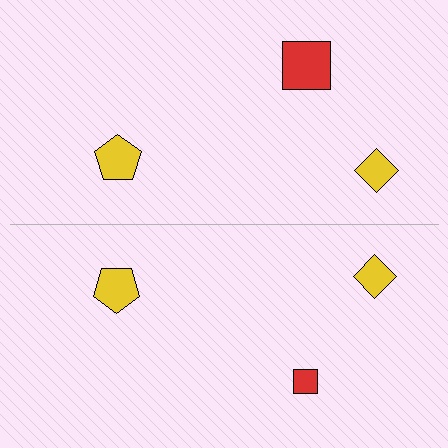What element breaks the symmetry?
The red square on the bottom side has a different size than its mirror counterpart.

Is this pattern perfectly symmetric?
No, the pattern is not perfectly symmetric. The red square on the bottom side has a different size than its mirror counterpart.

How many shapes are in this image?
There are 6 shapes in this image.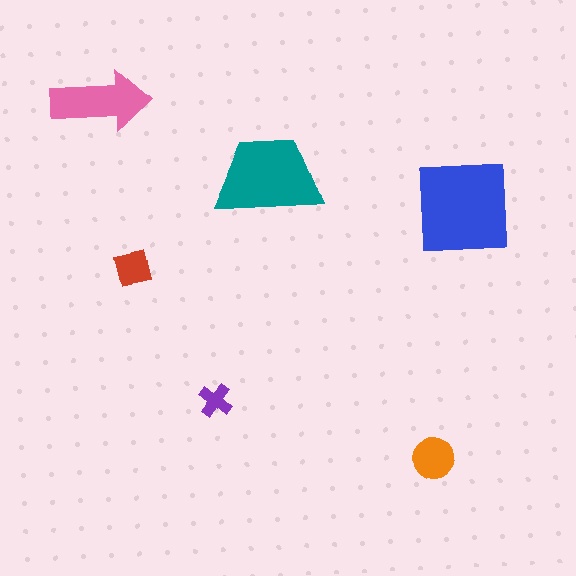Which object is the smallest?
The purple cross.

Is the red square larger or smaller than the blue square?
Smaller.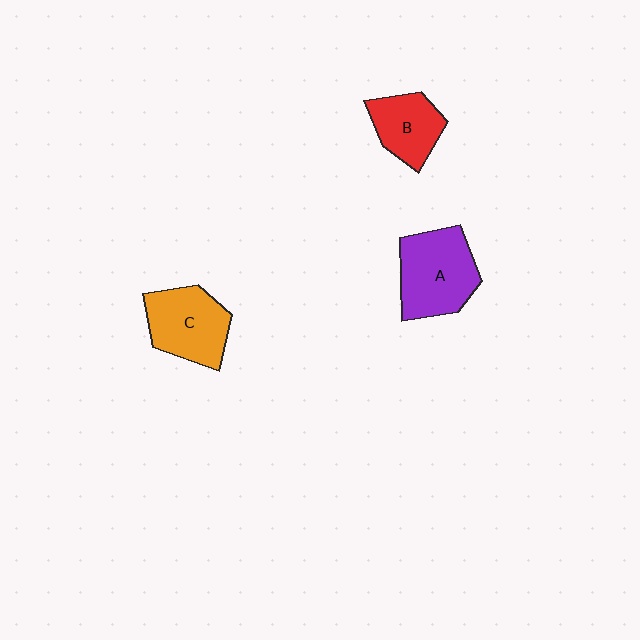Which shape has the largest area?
Shape A (purple).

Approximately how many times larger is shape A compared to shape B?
Approximately 1.5 times.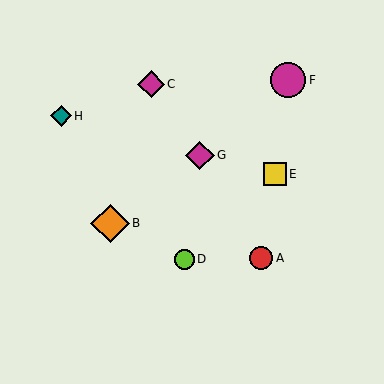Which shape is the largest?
The orange diamond (labeled B) is the largest.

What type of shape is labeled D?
Shape D is a lime circle.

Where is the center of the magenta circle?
The center of the magenta circle is at (288, 80).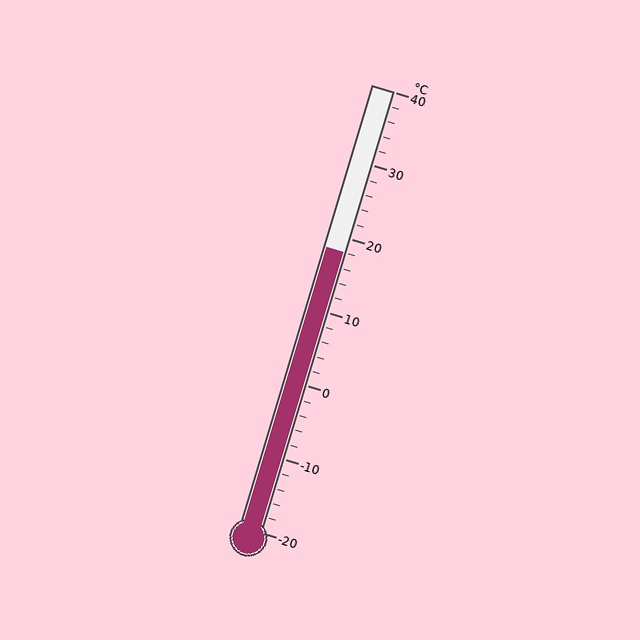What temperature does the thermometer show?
The thermometer shows approximately 18°C.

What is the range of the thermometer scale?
The thermometer scale ranges from -20°C to 40°C.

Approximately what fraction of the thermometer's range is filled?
The thermometer is filled to approximately 65% of its range.